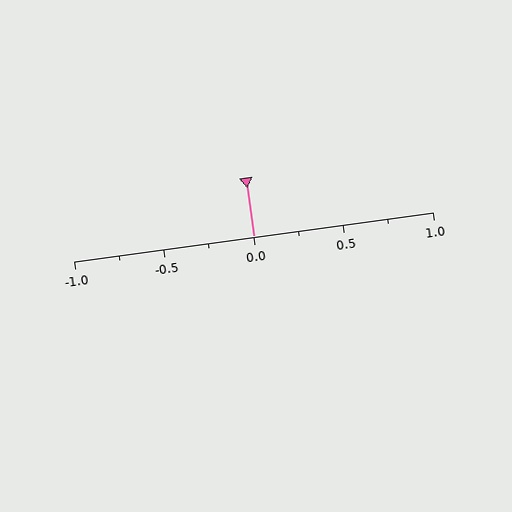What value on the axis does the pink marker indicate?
The marker indicates approximately 0.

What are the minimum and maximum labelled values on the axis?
The axis runs from -1.0 to 1.0.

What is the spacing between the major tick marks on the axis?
The major ticks are spaced 0.5 apart.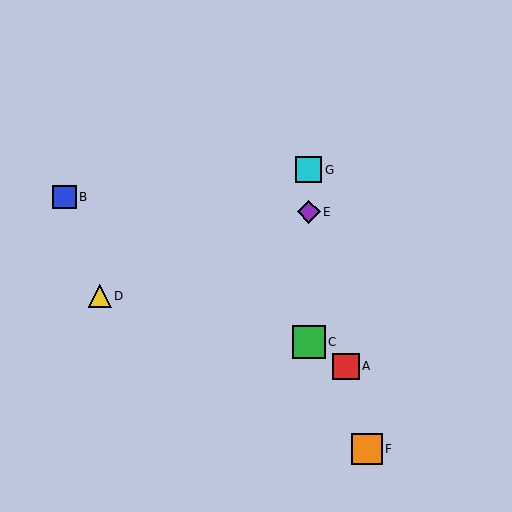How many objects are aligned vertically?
3 objects (C, E, G) are aligned vertically.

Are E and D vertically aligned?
No, E is at x≈309 and D is at x≈100.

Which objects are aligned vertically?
Objects C, E, G are aligned vertically.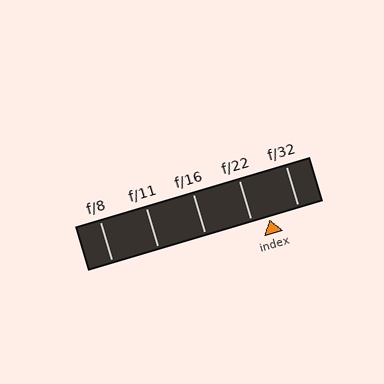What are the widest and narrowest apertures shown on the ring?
The widest aperture shown is f/8 and the narrowest is f/32.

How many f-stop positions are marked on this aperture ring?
There are 5 f-stop positions marked.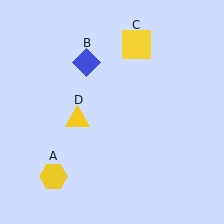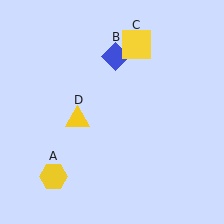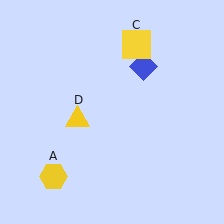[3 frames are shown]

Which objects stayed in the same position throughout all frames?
Yellow hexagon (object A) and yellow square (object C) and yellow triangle (object D) remained stationary.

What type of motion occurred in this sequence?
The blue diamond (object B) rotated clockwise around the center of the scene.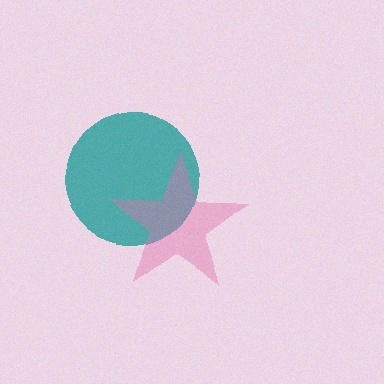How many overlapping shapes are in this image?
There are 2 overlapping shapes in the image.